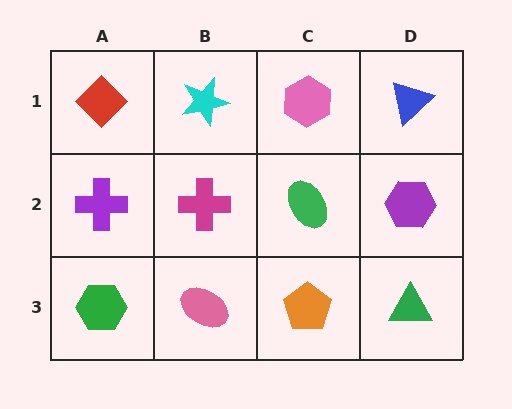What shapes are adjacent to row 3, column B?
A magenta cross (row 2, column B), a green hexagon (row 3, column A), an orange pentagon (row 3, column C).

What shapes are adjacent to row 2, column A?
A red diamond (row 1, column A), a green hexagon (row 3, column A), a magenta cross (row 2, column B).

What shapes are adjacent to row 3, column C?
A green ellipse (row 2, column C), a pink ellipse (row 3, column B), a green triangle (row 3, column D).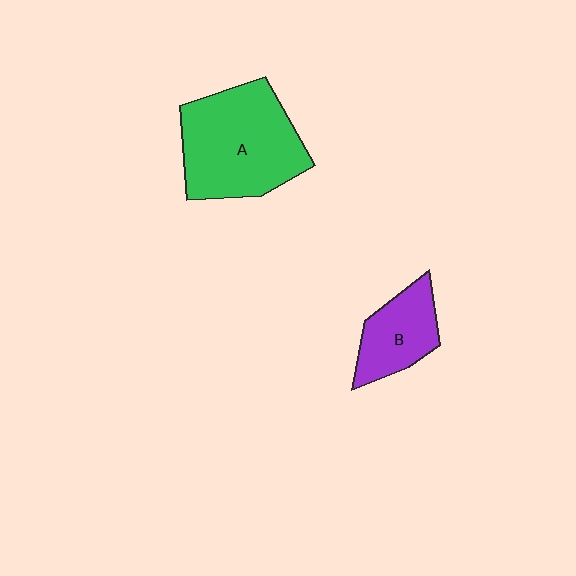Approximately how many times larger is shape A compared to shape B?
Approximately 2.0 times.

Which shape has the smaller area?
Shape B (purple).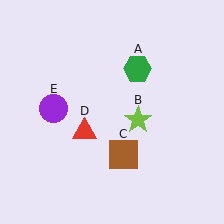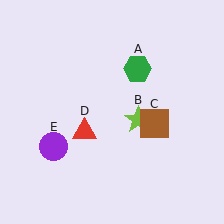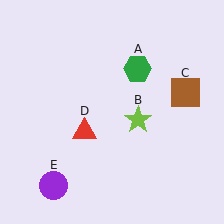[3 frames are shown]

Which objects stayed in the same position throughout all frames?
Green hexagon (object A) and lime star (object B) and red triangle (object D) remained stationary.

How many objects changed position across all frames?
2 objects changed position: brown square (object C), purple circle (object E).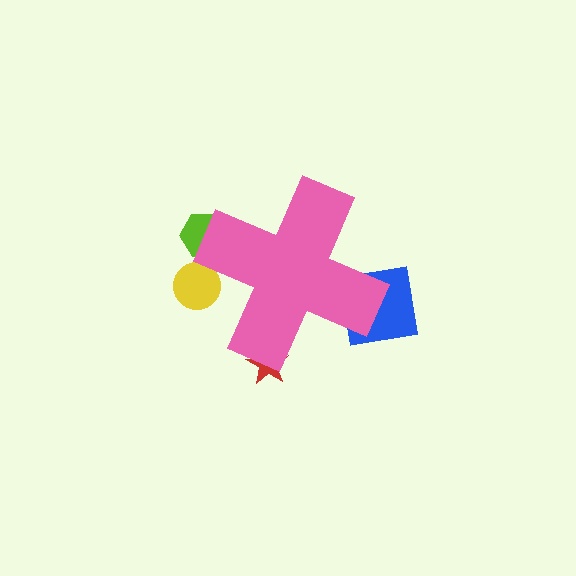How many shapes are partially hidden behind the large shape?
4 shapes are partially hidden.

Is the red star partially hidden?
Yes, the red star is partially hidden behind the pink cross.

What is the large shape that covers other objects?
A pink cross.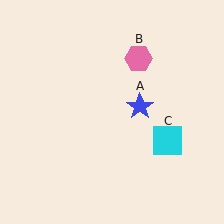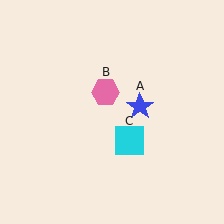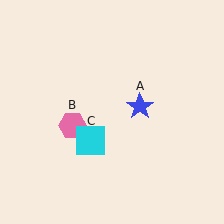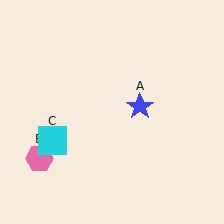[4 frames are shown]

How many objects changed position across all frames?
2 objects changed position: pink hexagon (object B), cyan square (object C).